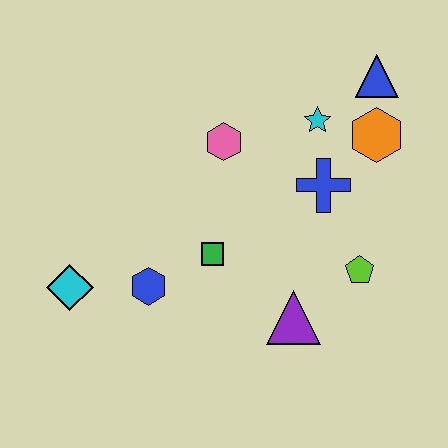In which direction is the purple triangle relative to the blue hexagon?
The purple triangle is to the right of the blue hexagon.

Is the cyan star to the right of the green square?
Yes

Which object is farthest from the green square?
The blue triangle is farthest from the green square.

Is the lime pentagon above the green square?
No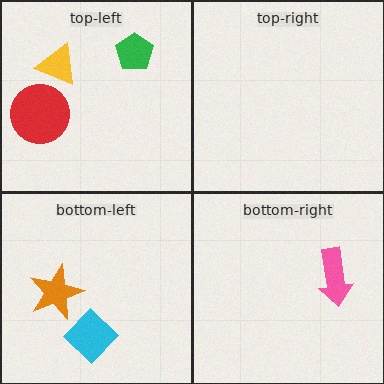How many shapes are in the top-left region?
3.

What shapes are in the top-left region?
The red circle, the yellow triangle, the green pentagon.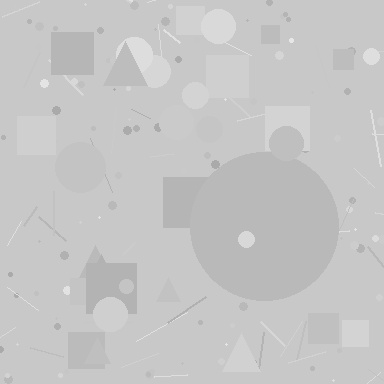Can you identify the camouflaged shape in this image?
The camouflaged shape is a circle.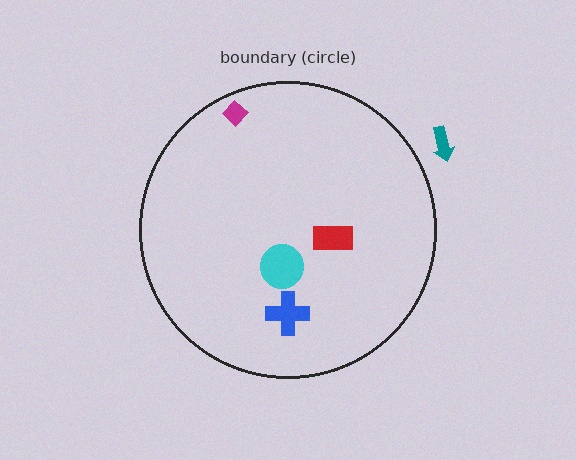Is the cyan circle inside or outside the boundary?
Inside.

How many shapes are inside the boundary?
4 inside, 1 outside.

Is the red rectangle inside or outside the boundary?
Inside.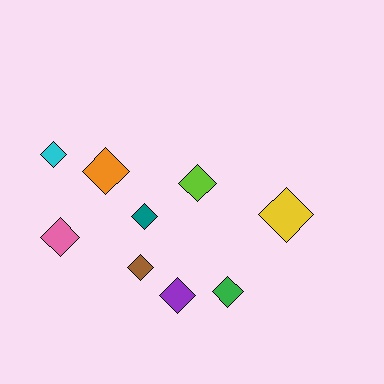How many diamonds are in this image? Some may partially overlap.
There are 9 diamonds.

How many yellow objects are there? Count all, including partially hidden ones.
There is 1 yellow object.